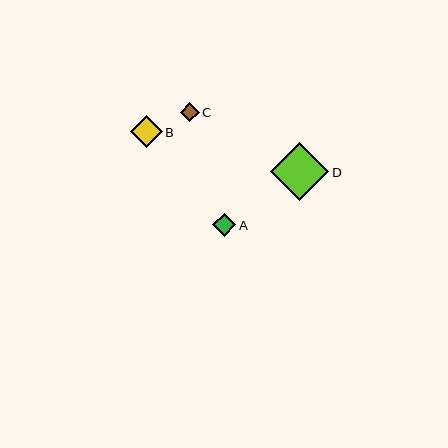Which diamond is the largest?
Diamond D is the largest with a size of approximately 58 pixels.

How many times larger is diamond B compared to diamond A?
Diamond B is approximately 1.4 times the size of diamond A.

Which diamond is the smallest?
Diamond C is the smallest with a size of approximately 19 pixels.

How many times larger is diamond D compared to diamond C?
Diamond D is approximately 3.1 times the size of diamond C.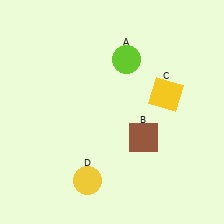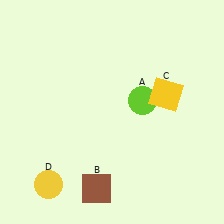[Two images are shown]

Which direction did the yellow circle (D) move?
The yellow circle (D) moved left.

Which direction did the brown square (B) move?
The brown square (B) moved down.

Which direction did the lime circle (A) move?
The lime circle (A) moved down.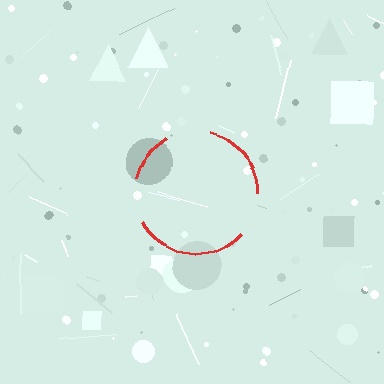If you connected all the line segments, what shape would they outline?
They would outline a circle.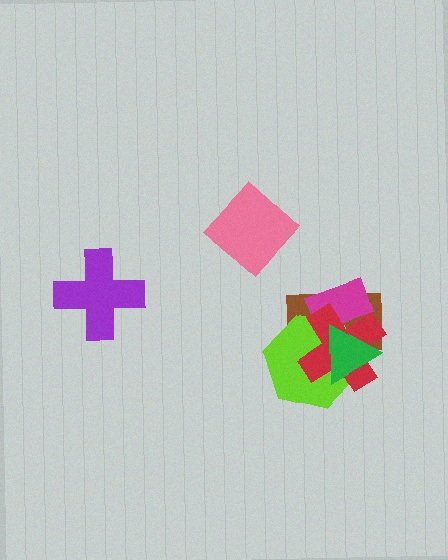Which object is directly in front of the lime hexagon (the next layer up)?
The red cross is directly in front of the lime hexagon.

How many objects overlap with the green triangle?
4 objects overlap with the green triangle.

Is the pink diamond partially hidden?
No, no other shape covers it.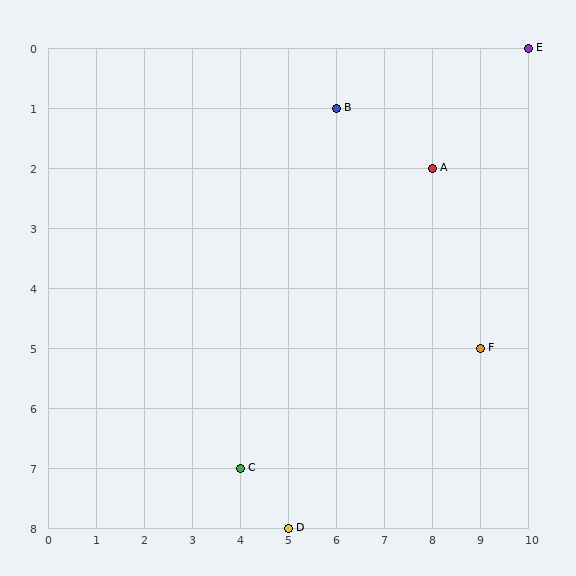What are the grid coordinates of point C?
Point C is at grid coordinates (4, 7).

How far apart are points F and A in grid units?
Points F and A are 1 column and 3 rows apart (about 3.2 grid units diagonally).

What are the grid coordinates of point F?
Point F is at grid coordinates (9, 5).